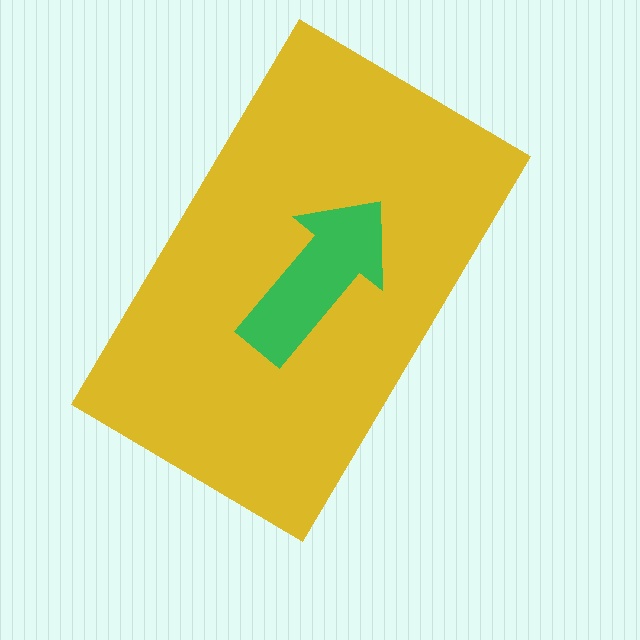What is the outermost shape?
The yellow rectangle.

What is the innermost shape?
The green arrow.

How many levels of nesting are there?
2.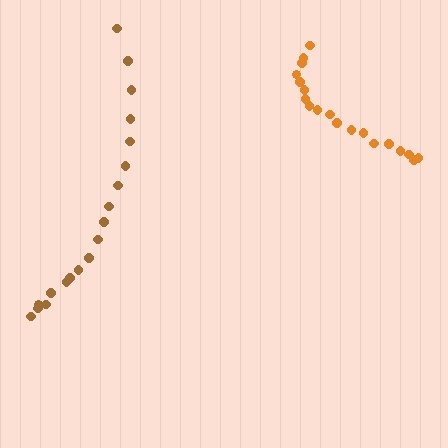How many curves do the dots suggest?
There are 2 distinct paths.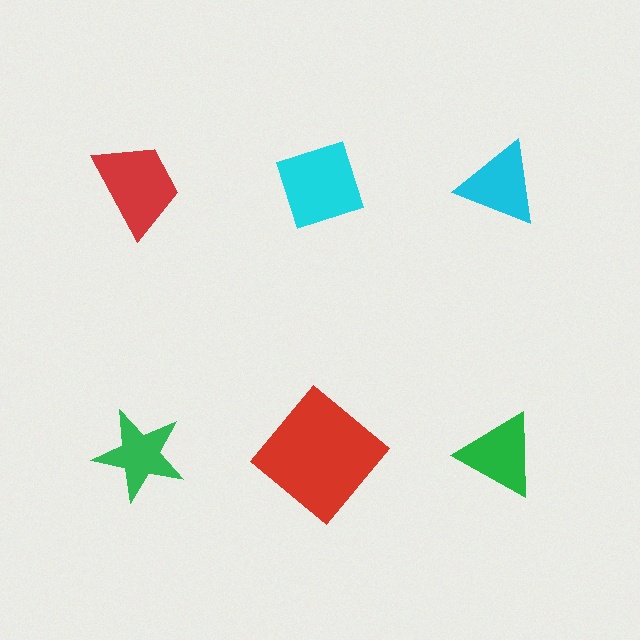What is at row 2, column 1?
A green star.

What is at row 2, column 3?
A green triangle.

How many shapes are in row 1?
3 shapes.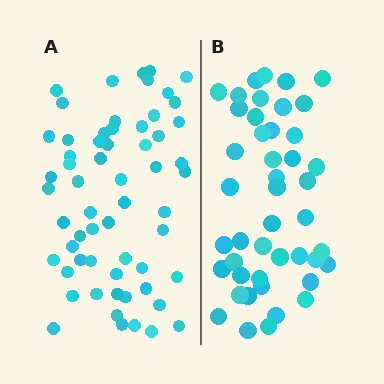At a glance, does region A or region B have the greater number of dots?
Region A (the left region) has more dots.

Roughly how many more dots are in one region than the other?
Region A has approximately 15 more dots than region B.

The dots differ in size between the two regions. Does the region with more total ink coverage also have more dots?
No. Region B has more total ink coverage because its dots are larger, but region A actually contains more individual dots. Total area can be misleading — the number of items is what matters here.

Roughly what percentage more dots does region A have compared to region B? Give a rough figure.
About 35% more.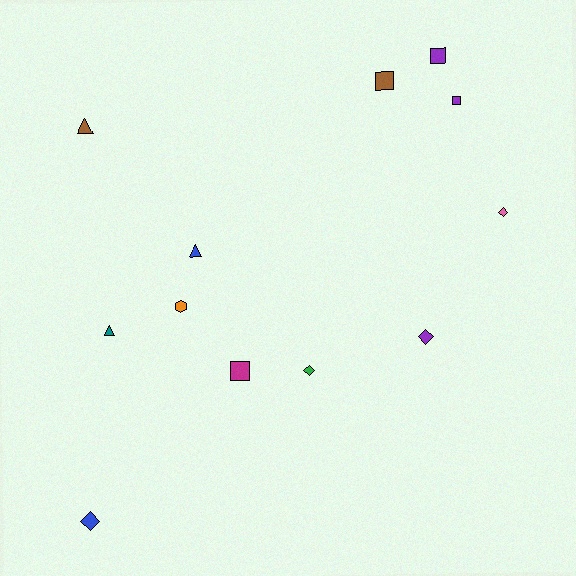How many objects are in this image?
There are 12 objects.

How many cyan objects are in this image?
There are no cyan objects.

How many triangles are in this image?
There are 3 triangles.